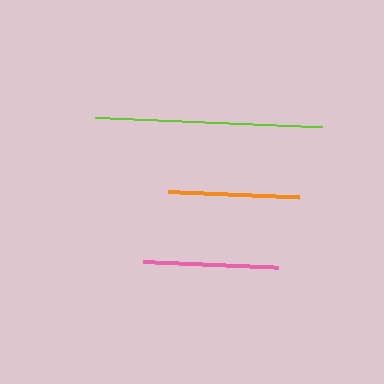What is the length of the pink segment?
The pink segment is approximately 134 pixels long.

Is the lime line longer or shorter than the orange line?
The lime line is longer than the orange line.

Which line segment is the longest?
The lime line is the longest at approximately 227 pixels.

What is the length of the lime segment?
The lime segment is approximately 227 pixels long.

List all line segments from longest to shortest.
From longest to shortest: lime, pink, orange.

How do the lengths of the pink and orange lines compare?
The pink and orange lines are approximately the same length.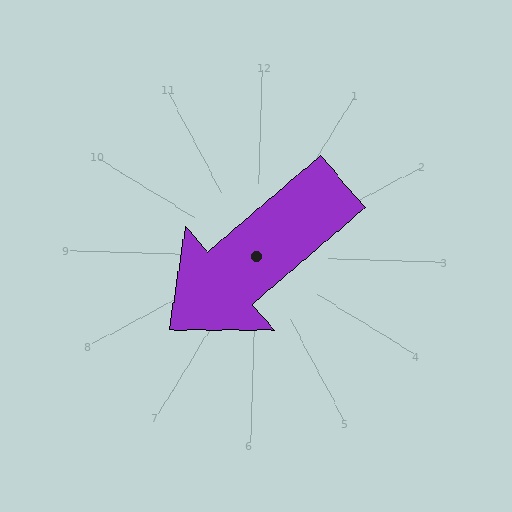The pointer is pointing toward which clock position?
Roughly 8 o'clock.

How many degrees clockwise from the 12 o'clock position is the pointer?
Approximately 228 degrees.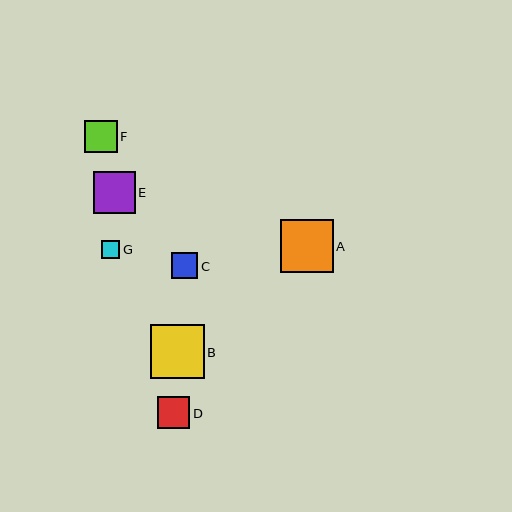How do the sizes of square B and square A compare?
Square B and square A are approximately the same size.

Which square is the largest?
Square B is the largest with a size of approximately 54 pixels.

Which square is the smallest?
Square G is the smallest with a size of approximately 18 pixels.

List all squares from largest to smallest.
From largest to smallest: B, A, E, D, F, C, G.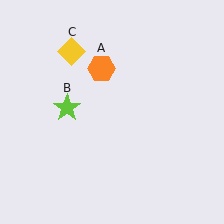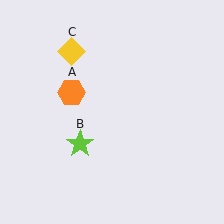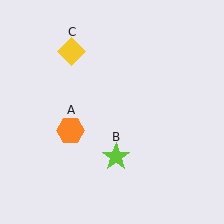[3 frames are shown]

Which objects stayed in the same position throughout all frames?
Yellow diamond (object C) remained stationary.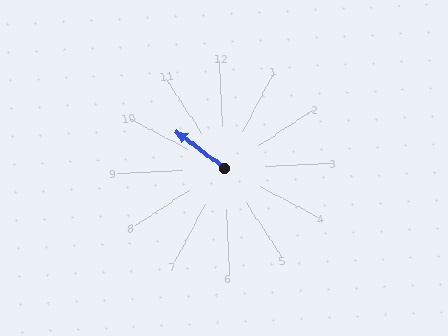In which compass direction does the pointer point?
Northwest.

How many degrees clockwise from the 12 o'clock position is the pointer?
Approximately 310 degrees.